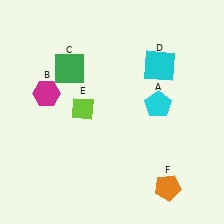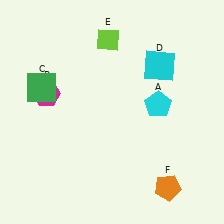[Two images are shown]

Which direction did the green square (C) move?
The green square (C) moved left.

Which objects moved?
The objects that moved are: the green square (C), the lime diamond (E).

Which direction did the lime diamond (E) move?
The lime diamond (E) moved up.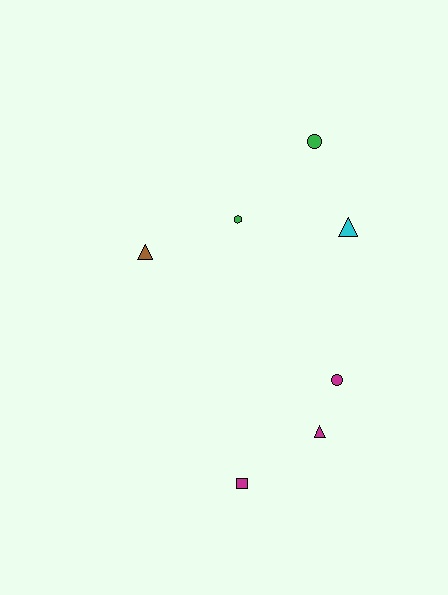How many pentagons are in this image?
There are no pentagons.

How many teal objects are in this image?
There are no teal objects.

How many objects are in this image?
There are 7 objects.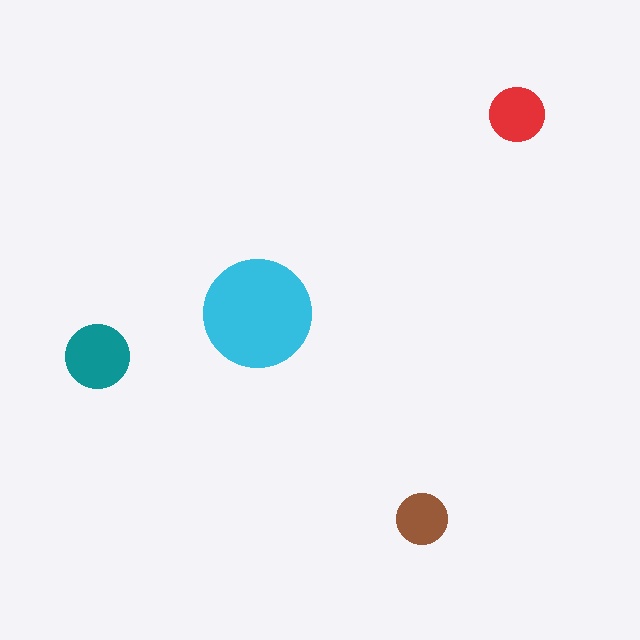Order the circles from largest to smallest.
the cyan one, the teal one, the red one, the brown one.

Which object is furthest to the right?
The red circle is rightmost.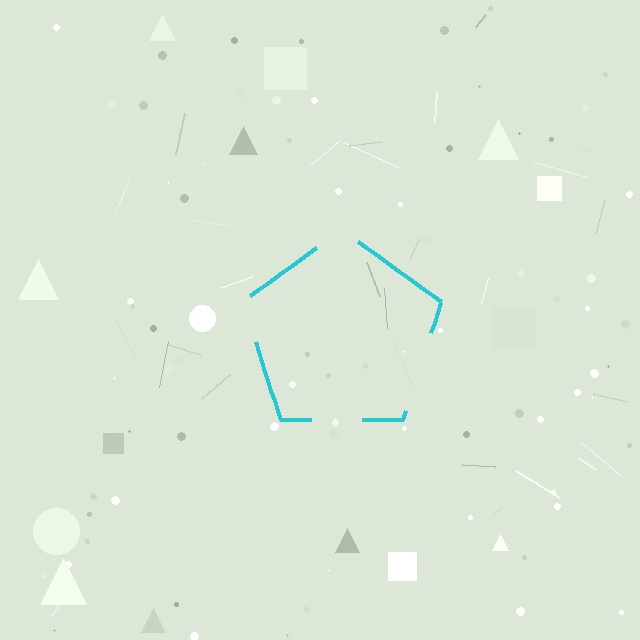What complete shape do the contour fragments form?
The contour fragments form a pentagon.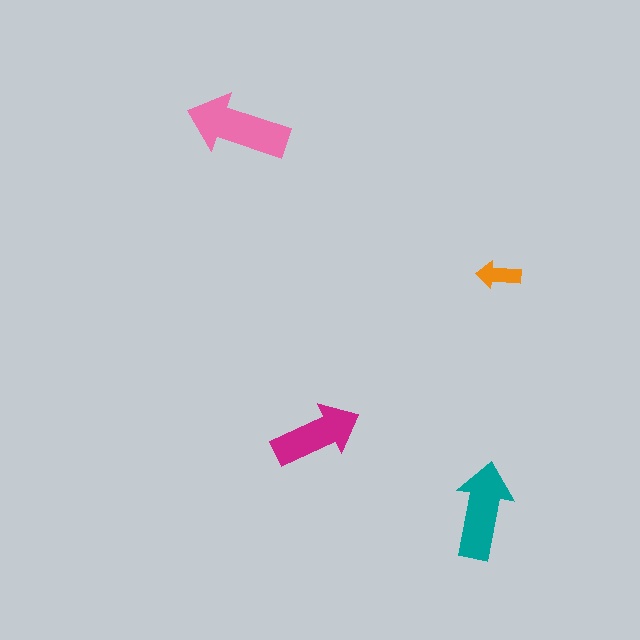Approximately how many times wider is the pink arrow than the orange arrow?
About 2.5 times wider.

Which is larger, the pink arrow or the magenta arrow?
The pink one.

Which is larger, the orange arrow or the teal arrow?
The teal one.